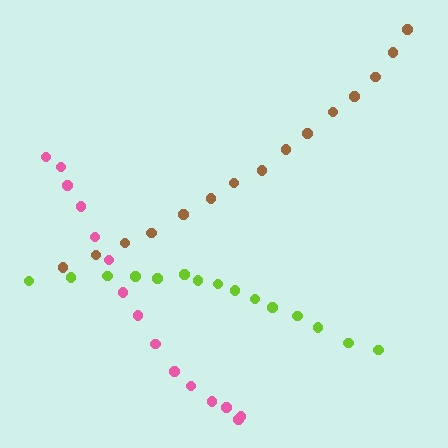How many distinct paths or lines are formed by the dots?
There are 3 distinct paths.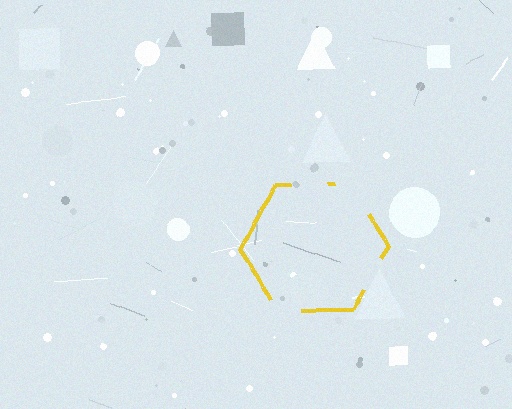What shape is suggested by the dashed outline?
The dashed outline suggests a hexagon.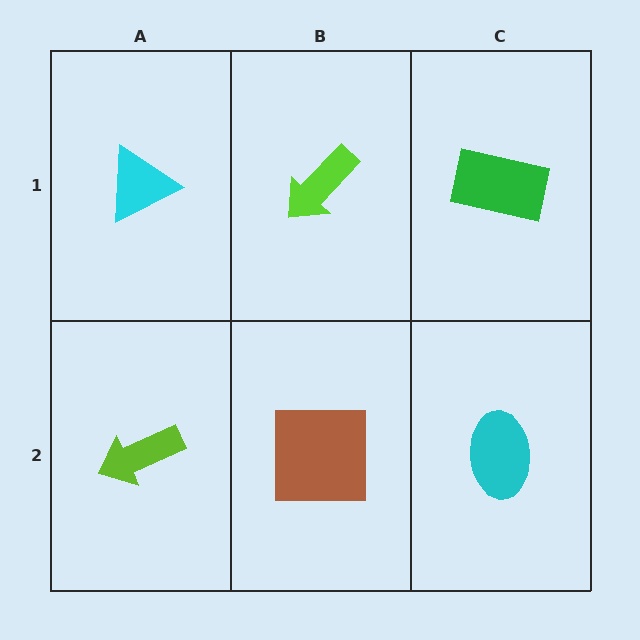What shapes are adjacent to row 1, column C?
A cyan ellipse (row 2, column C), a lime arrow (row 1, column B).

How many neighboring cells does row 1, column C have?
2.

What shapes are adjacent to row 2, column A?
A cyan triangle (row 1, column A), a brown square (row 2, column B).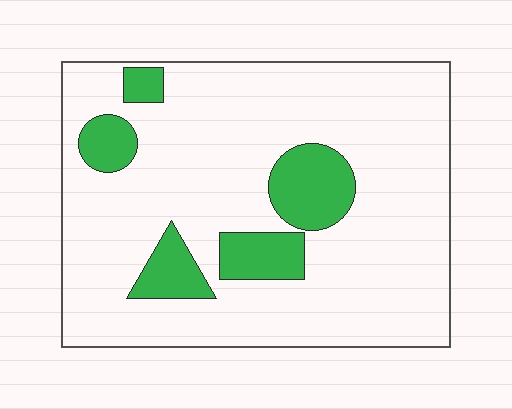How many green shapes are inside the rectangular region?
5.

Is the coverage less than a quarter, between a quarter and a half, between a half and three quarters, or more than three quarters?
Less than a quarter.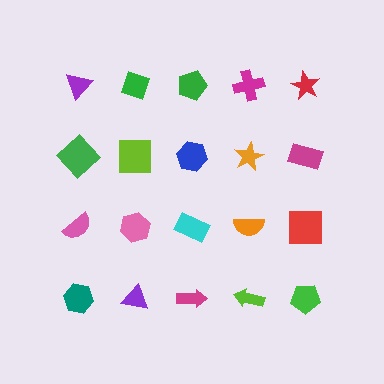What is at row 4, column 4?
A lime arrow.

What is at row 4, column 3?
A magenta arrow.